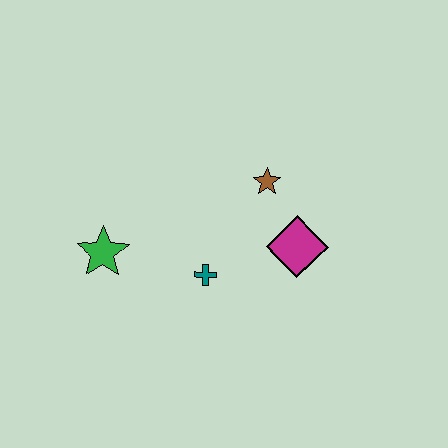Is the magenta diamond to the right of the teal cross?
Yes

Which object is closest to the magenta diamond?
The brown star is closest to the magenta diamond.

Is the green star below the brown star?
Yes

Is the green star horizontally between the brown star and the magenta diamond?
No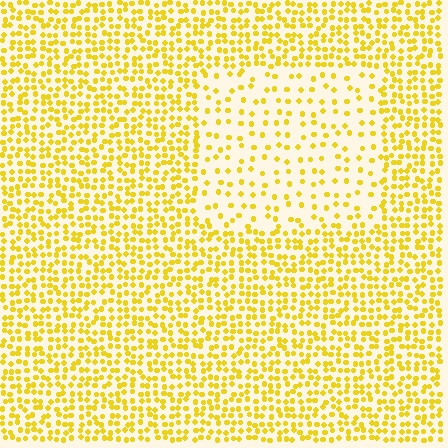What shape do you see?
I see a rectangle.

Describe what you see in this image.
The image contains small yellow elements arranged at two different densities. A rectangle-shaped region is visible where the elements are less densely packed than the surrounding area.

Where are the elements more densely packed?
The elements are more densely packed outside the rectangle boundary.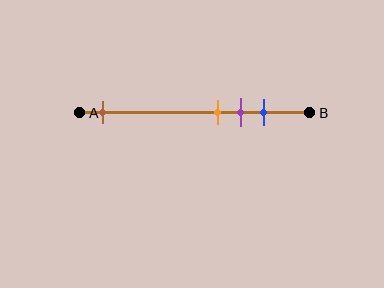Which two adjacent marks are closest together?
The orange and purple marks are the closest adjacent pair.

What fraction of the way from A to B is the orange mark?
The orange mark is approximately 60% (0.6) of the way from A to B.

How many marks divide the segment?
There are 4 marks dividing the segment.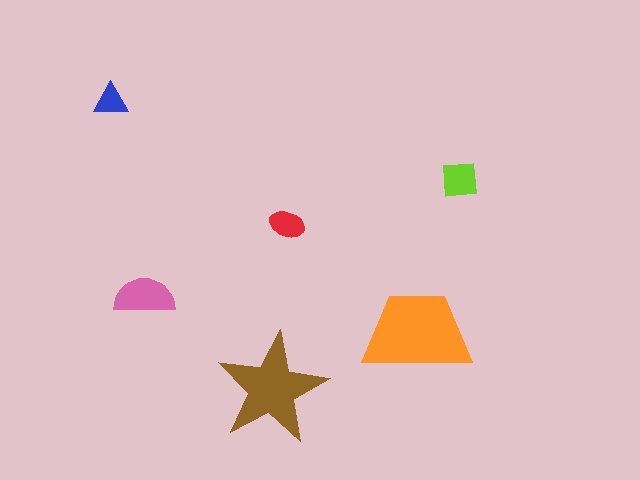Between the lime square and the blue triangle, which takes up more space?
The lime square.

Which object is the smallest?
The blue triangle.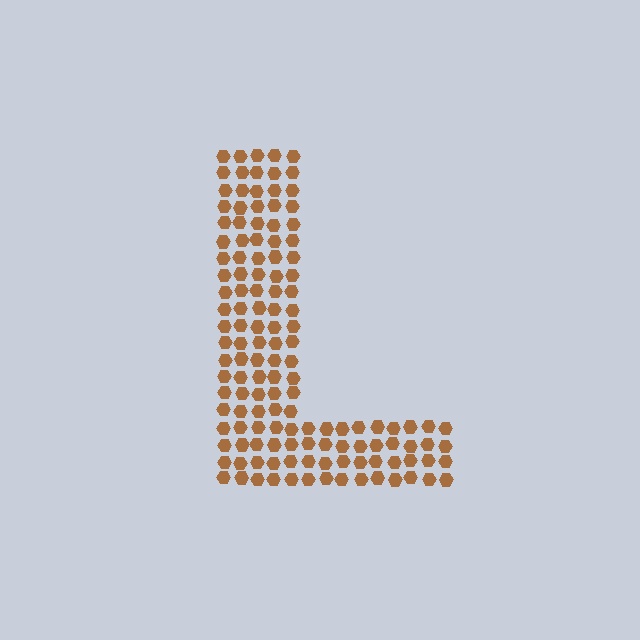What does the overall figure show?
The overall figure shows the letter L.